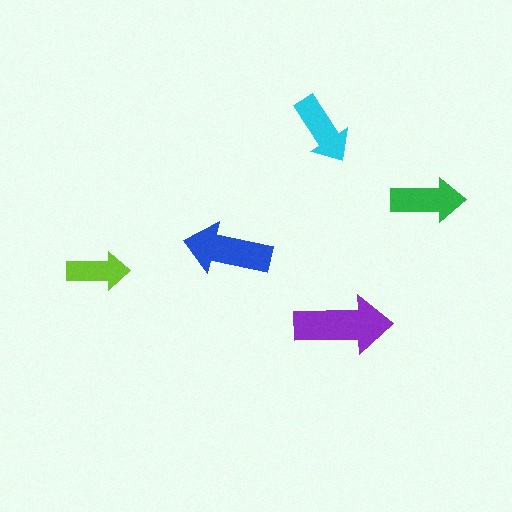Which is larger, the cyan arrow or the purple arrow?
The purple one.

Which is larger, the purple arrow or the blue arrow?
The purple one.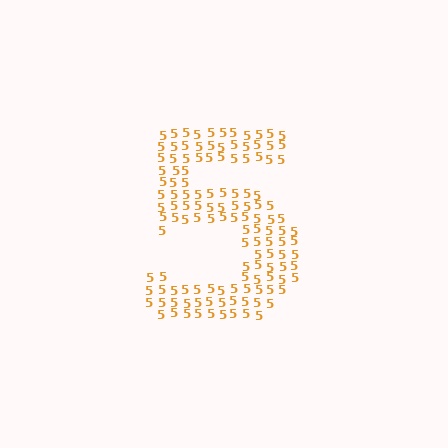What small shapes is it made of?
It is made of small digit 5's.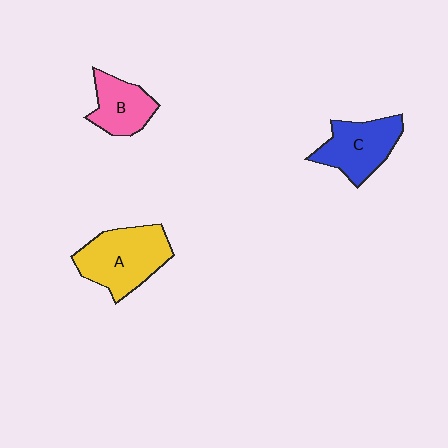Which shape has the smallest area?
Shape B (pink).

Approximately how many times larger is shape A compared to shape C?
Approximately 1.3 times.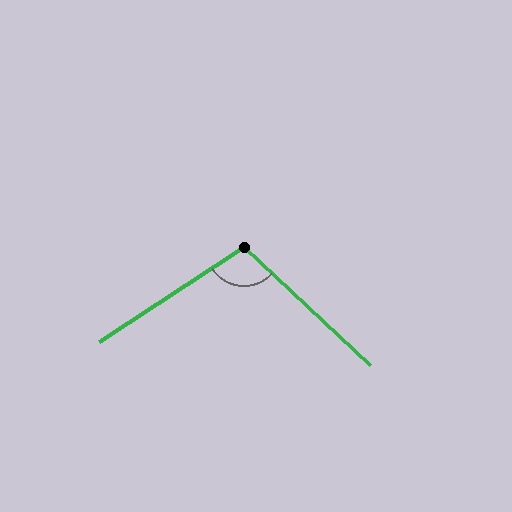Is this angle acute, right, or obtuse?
It is obtuse.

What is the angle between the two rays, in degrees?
Approximately 104 degrees.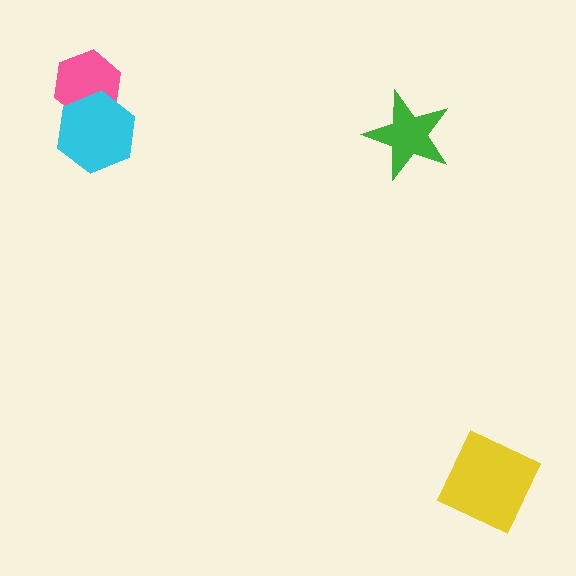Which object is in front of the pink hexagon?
The cyan hexagon is in front of the pink hexagon.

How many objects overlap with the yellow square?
0 objects overlap with the yellow square.